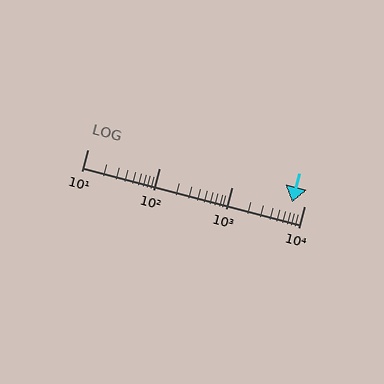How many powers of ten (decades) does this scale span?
The scale spans 3 decades, from 10 to 10000.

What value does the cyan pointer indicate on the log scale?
The pointer indicates approximately 6800.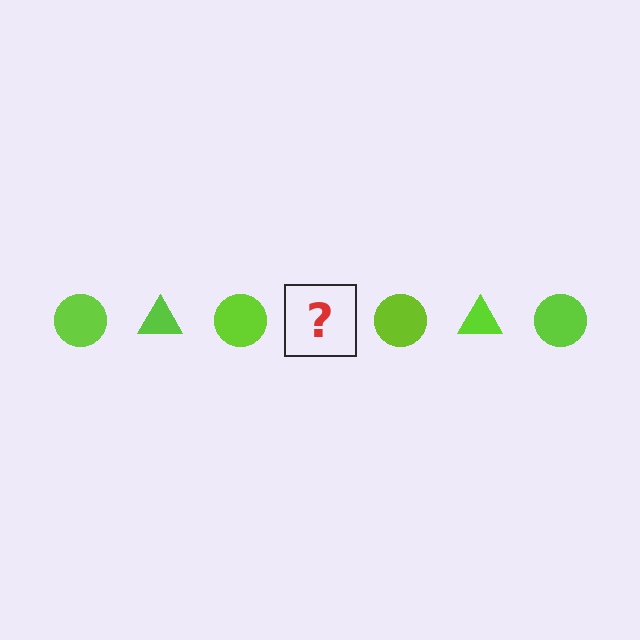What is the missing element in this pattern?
The missing element is a lime triangle.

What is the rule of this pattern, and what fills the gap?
The rule is that the pattern cycles through circle, triangle shapes in lime. The gap should be filled with a lime triangle.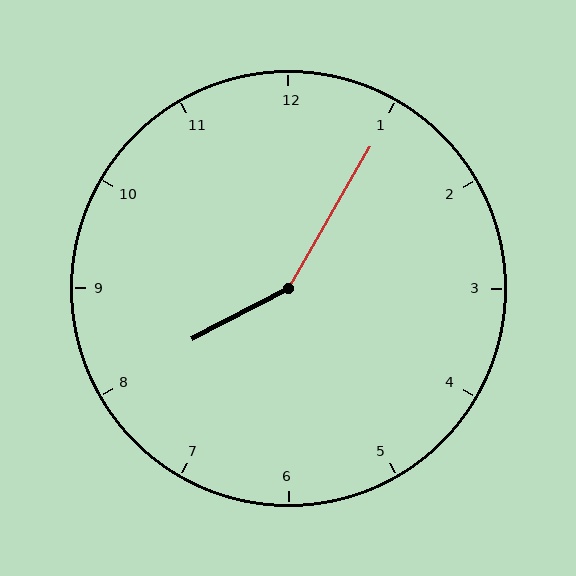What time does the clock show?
8:05.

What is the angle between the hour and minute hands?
Approximately 148 degrees.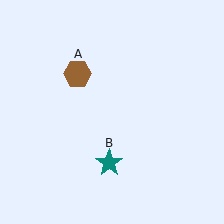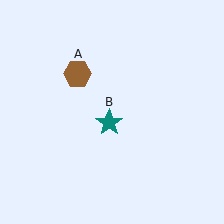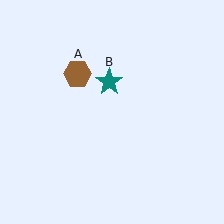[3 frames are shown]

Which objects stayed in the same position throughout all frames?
Brown hexagon (object A) remained stationary.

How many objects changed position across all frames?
1 object changed position: teal star (object B).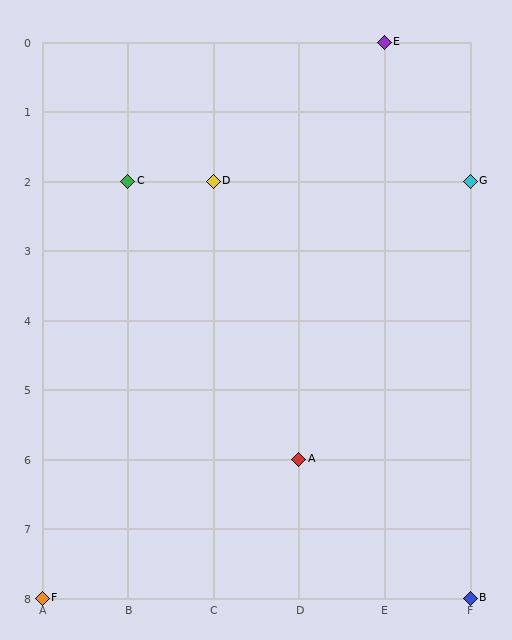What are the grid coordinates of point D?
Point D is at grid coordinates (C, 2).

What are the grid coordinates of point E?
Point E is at grid coordinates (E, 0).